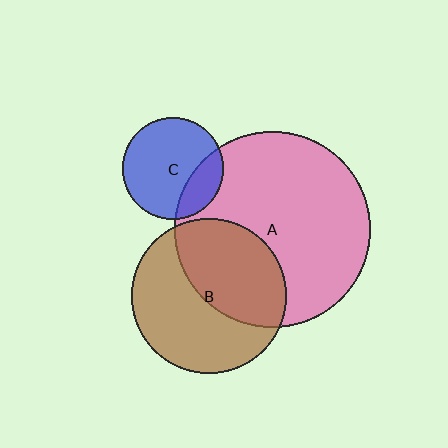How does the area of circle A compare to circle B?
Approximately 1.6 times.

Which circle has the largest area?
Circle A (pink).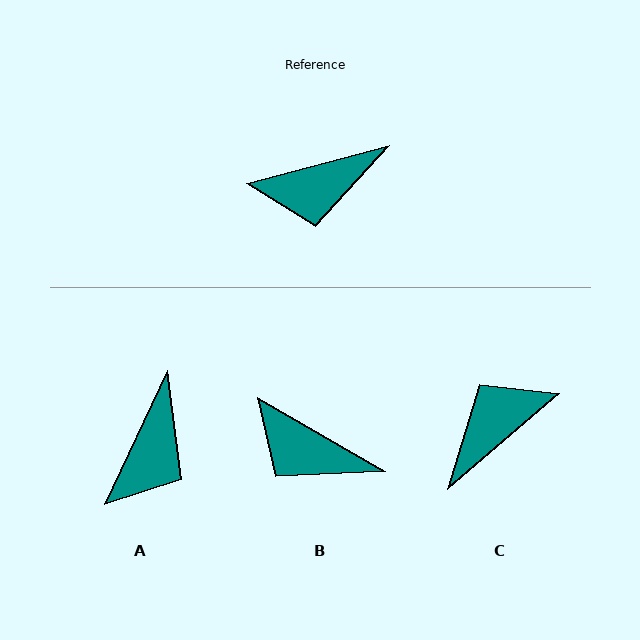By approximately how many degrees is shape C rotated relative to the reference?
Approximately 154 degrees clockwise.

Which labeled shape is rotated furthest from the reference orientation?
C, about 154 degrees away.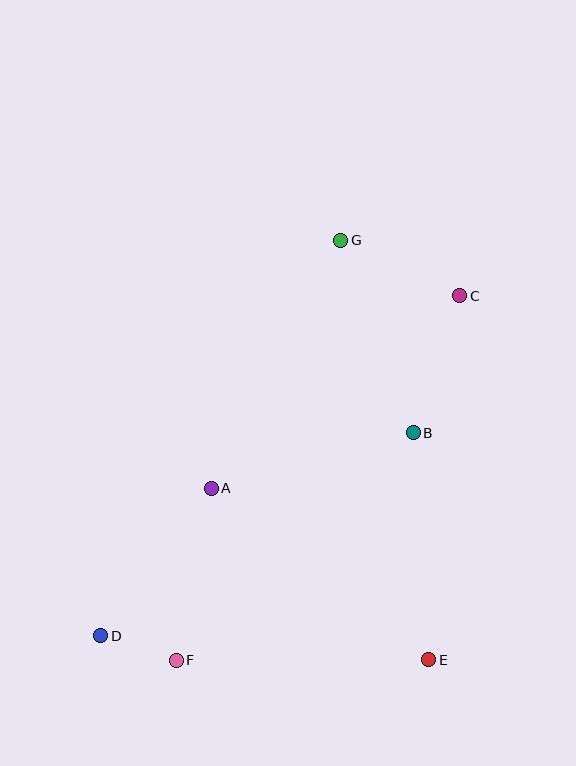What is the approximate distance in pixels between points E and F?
The distance between E and F is approximately 253 pixels.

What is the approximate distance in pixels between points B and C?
The distance between B and C is approximately 145 pixels.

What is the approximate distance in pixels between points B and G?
The distance between B and G is approximately 206 pixels.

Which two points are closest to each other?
Points D and F are closest to each other.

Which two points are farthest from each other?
Points C and D are farthest from each other.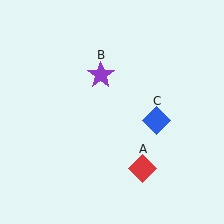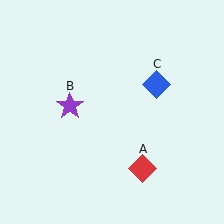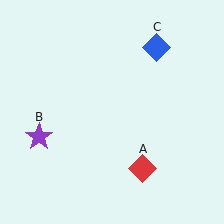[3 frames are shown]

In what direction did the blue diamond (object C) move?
The blue diamond (object C) moved up.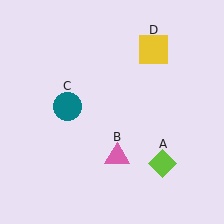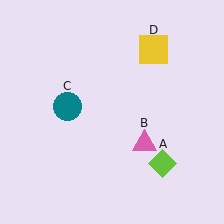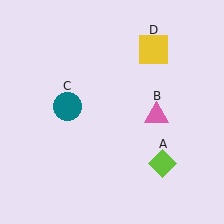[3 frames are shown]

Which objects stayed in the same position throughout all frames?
Lime diamond (object A) and teal circle (object C) and yellow square (object D) remained stationary.